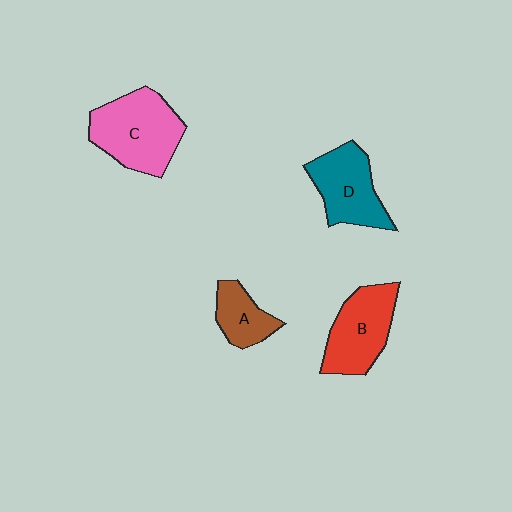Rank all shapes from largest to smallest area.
From largest to smallest: C (pink), B (red), D (teal), A (brown).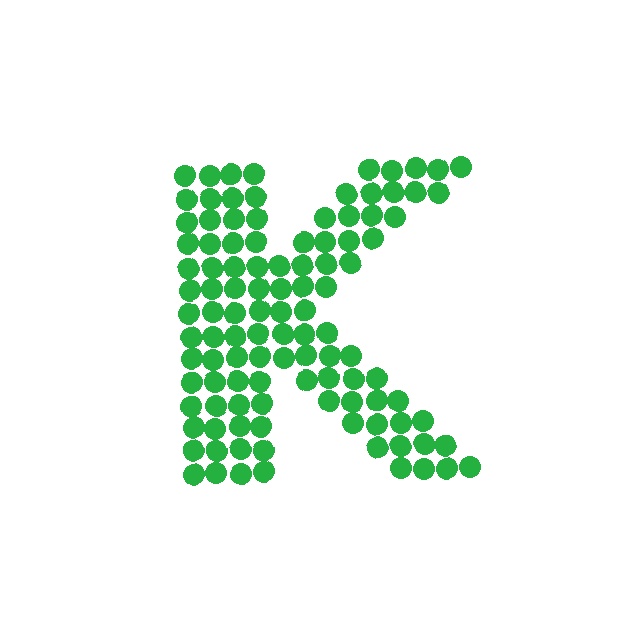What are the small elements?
The small elements are circles.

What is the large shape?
The large shape is the letter K.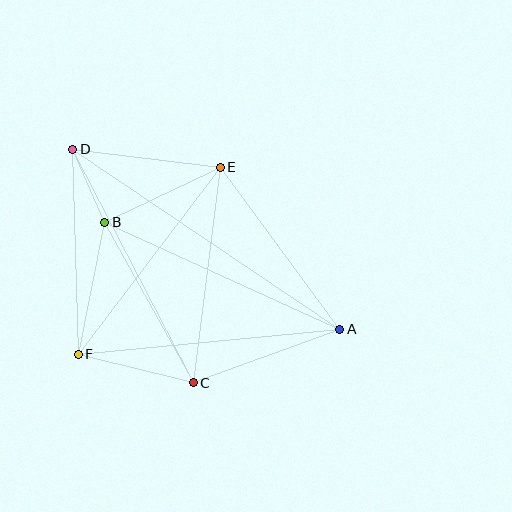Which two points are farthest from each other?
Points A and D are farthest from each other.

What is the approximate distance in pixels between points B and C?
The distance between B and C is approximately 183 pixels.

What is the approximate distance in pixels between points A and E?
The distance between A and E is approximately 201 pixels.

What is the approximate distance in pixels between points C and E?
The distance between C and E is approximately 217 pixels.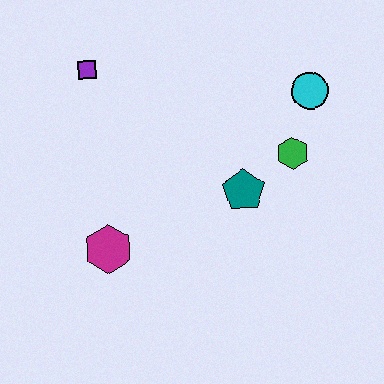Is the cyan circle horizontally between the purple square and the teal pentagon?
No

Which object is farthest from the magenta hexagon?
The cyan circle is farthest from the magenta hexagon.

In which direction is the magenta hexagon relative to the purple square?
The magenta hexagon is below the purple square.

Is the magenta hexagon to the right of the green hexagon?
No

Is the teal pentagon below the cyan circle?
Yes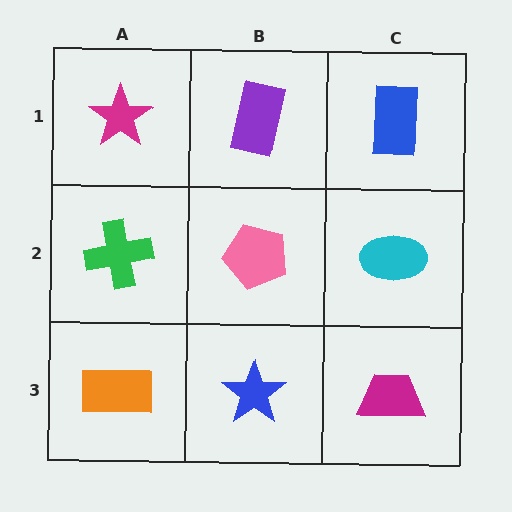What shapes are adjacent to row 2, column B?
A purple rectangle (row 1, column B), a blue star (row 3, column B), a green cross (row 2, column A), a cyan ellipse (row 2, column C).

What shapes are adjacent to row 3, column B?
A pink pentagon (row 2, column B), an orange rectangle (row 3, column A), a magenta trapezoid (row 3, column C).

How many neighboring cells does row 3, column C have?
2.